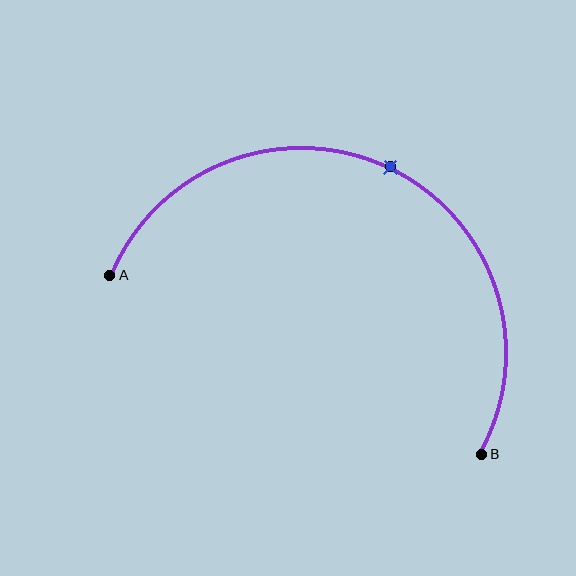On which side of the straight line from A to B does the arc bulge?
The arc bulges above the straight line connecting A and B.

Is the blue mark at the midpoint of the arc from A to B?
Yes. The blue mark lies on the arc at equal arc-length from both A and B — it is the arc midpoint.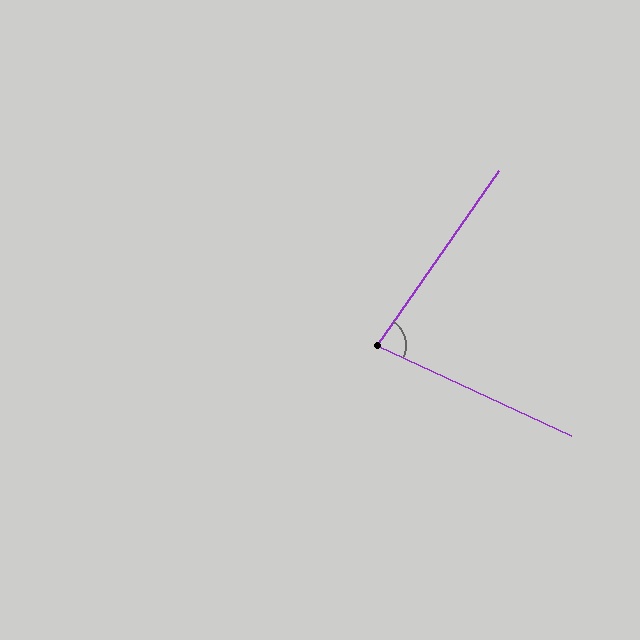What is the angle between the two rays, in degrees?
Approximately 80 degrees.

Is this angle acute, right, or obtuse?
It is acute.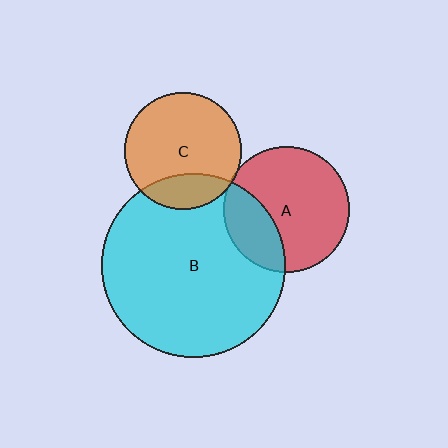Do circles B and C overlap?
Yes.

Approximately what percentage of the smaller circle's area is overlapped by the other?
Approximately 20%.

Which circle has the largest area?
Circle B (cyan).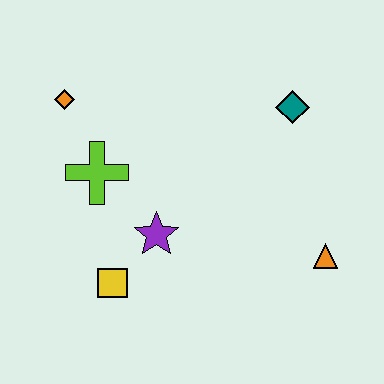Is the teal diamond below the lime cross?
No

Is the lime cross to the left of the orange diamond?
No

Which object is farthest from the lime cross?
The orange triangle is farthest from the lime cross.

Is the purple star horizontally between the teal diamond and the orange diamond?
Yes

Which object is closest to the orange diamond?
The lime cross is closest to the orange diamond.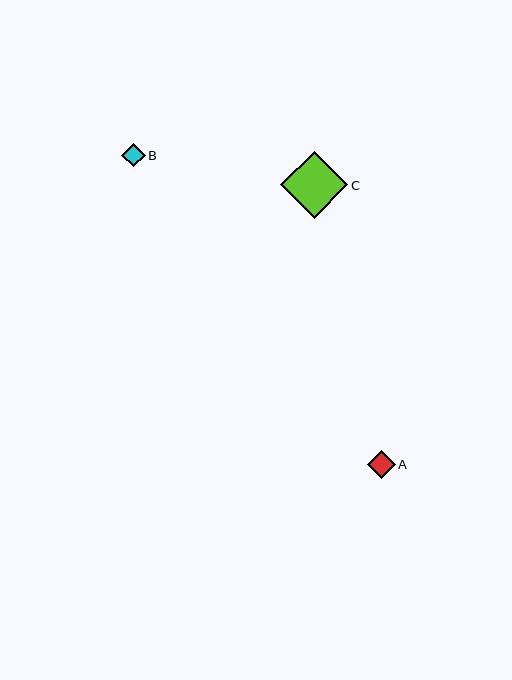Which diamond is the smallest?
Diamond B is the smallest with a size of approximately 24 pixels.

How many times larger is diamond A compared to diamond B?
Diamond A is approximately 1.2 times the size of diamond B.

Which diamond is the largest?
Diamond C is the largest with a size of approximately 67 pixels.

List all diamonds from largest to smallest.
From largest to smallest: C, A, B.